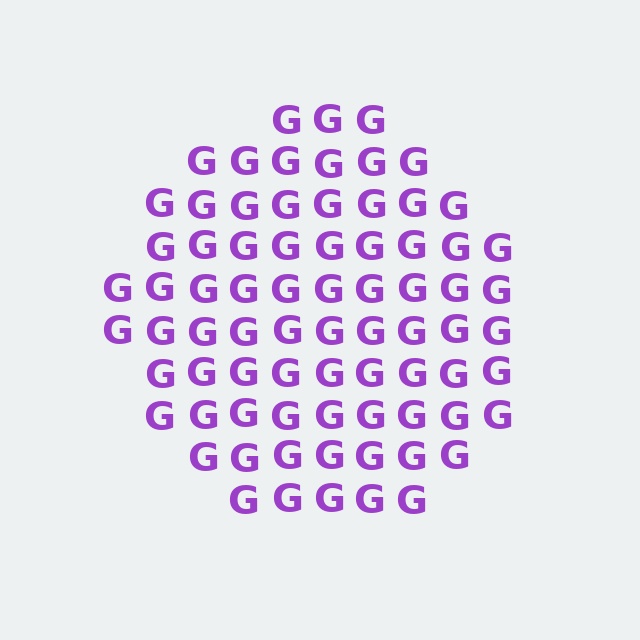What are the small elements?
The small elements are letter G's.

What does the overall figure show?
The overall figure shows a circle.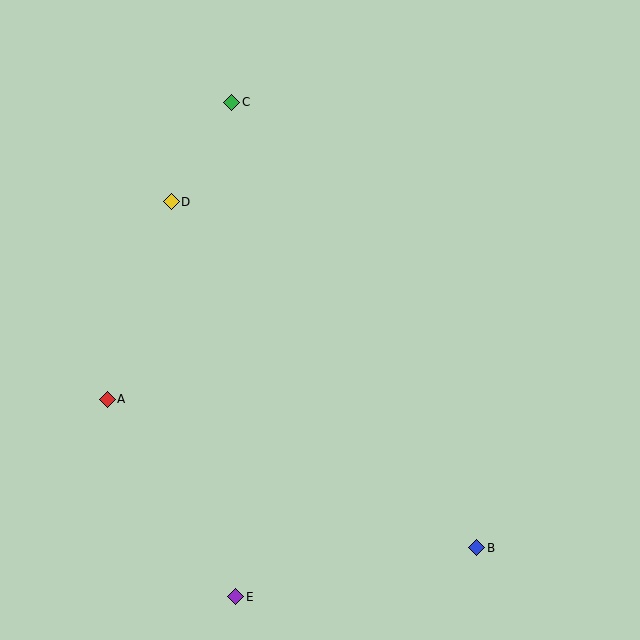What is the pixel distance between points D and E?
The distance between D and E is 400 pixels.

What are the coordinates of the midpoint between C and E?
The midpoint between C and E is at (234, 350).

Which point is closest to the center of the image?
Point D at (171, 202) is closest to the center.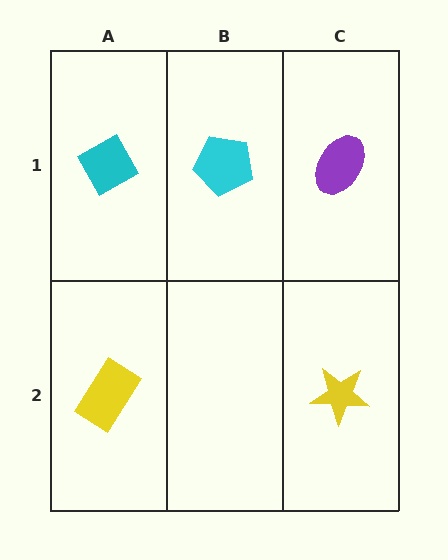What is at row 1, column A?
A cyan diamond.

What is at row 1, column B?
A cyan pentagon.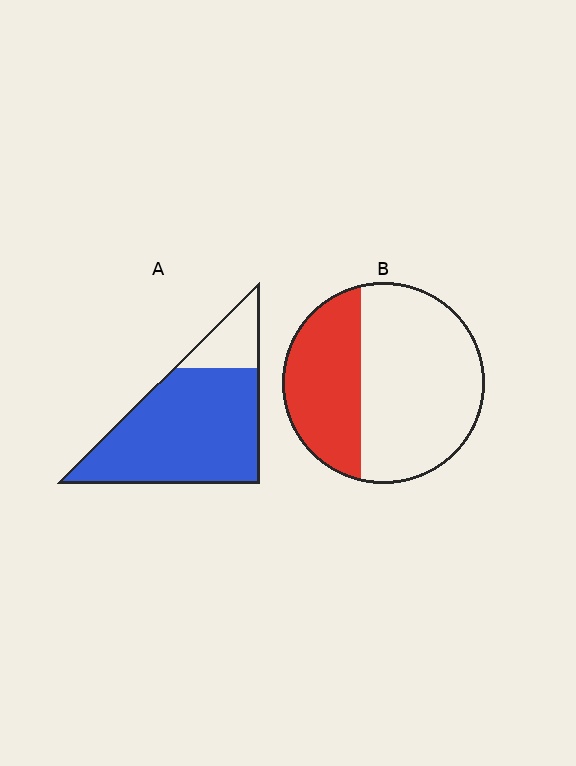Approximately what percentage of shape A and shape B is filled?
A is approximately 80% and B is approximately 35%.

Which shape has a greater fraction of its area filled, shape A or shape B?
Shape A.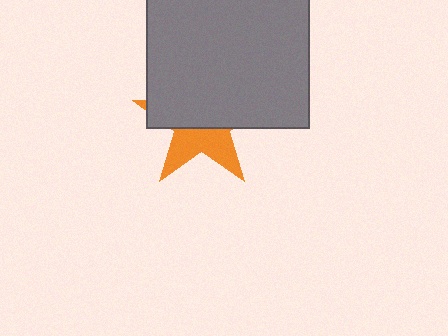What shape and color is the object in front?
The object in front is a gray rectangle.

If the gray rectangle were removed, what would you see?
You would see the complete orange star.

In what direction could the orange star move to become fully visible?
The orange star could move down. That would shift it out from behind the gray rectangle entirely.